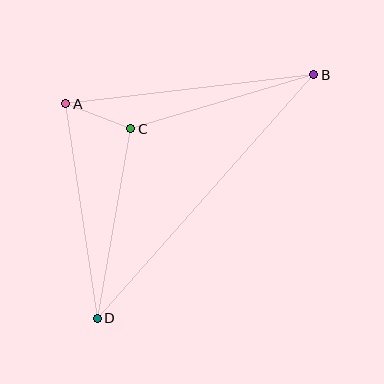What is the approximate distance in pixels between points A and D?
The distance between A and D is approximately 217 pixels.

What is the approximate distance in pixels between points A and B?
The distance between A and B is approximately 250 pixels.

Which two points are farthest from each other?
Points B and D are farthest from each other.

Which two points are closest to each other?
Points A and C are closest to each other.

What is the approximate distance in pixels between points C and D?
The distance between C and D is approximately 193 pixels.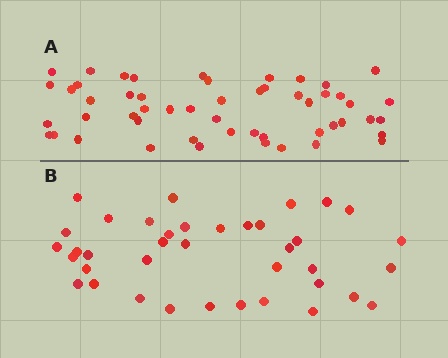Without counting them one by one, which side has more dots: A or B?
Region A (the top region) has more dots.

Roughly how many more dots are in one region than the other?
Region A has approximately 15 more dots than region B.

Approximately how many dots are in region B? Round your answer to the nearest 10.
About 40 dots. (The exact count is 38, which rounds to 40.)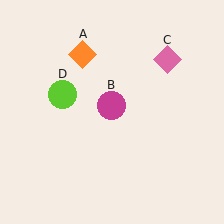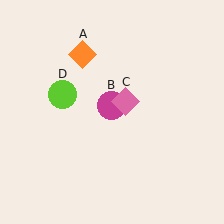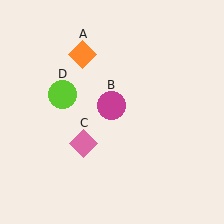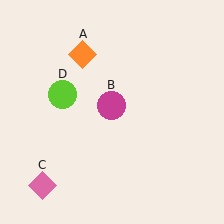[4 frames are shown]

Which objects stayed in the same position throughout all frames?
Orange diamond (object A) and magenta circle (object B) and lime circle (object D) remained stationary.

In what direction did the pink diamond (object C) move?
The pink diamond (object C) moved down and to the left.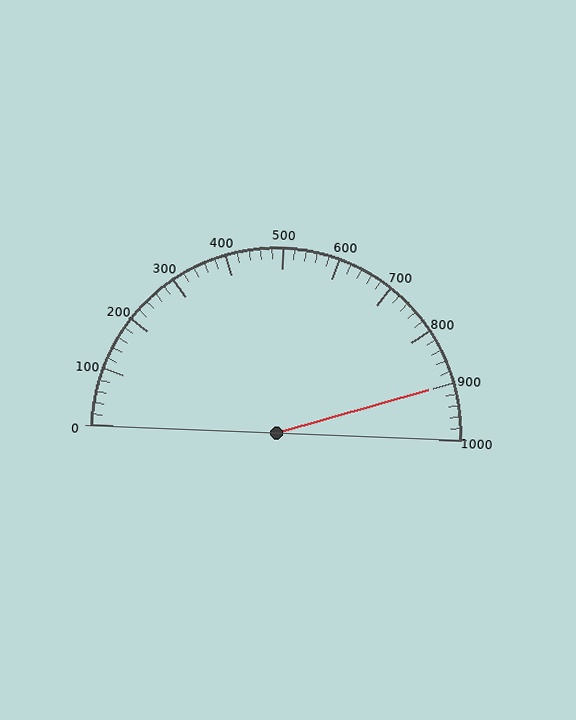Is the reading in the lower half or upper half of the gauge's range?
The reading is in the upper half of the range (0 to 1000).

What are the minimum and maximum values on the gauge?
The gauge ranges from 0 to 1000.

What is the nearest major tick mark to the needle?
The nearest major tick mark is 900.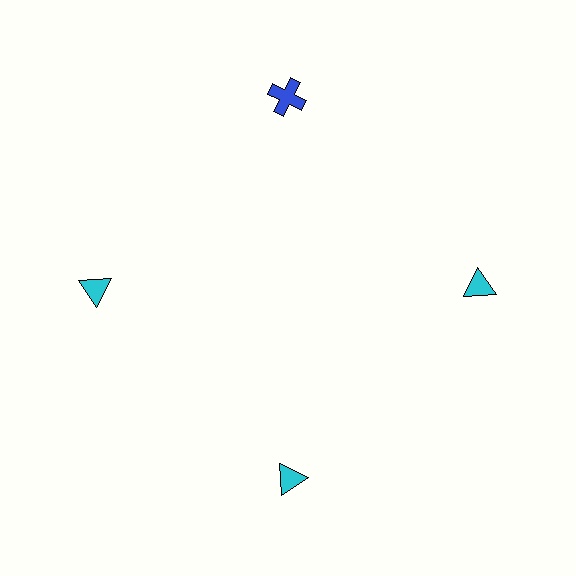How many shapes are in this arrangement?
There are 4 shapes arranged in a ring pattern.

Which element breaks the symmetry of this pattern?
The blue cross at roughly the 12 o'clock position breaks the symmetry. All other shapes are cyan triangles.